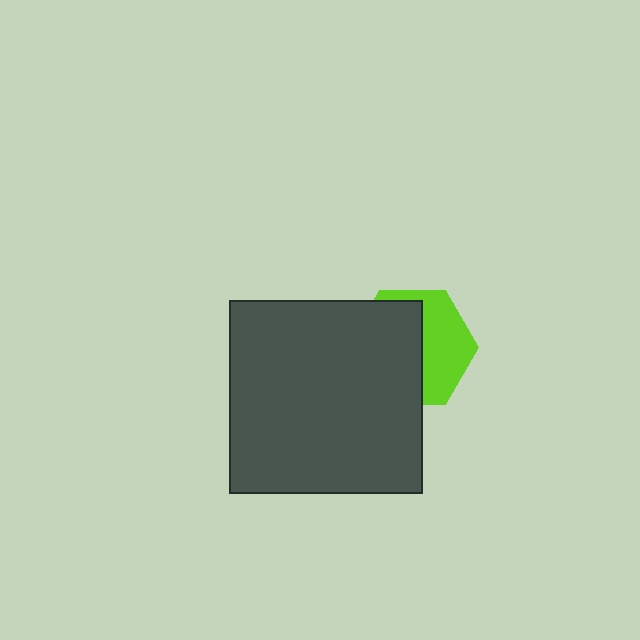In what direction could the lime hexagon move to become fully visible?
The lime hexagon could move right. That would shift it out from behind the dark gray square entirely.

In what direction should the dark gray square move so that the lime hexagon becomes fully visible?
The dark gray square should move left. That is the shortest direction to clear the overlap and leave the lime hexagon fully visible.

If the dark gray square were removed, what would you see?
You would see the complete lime hexagon.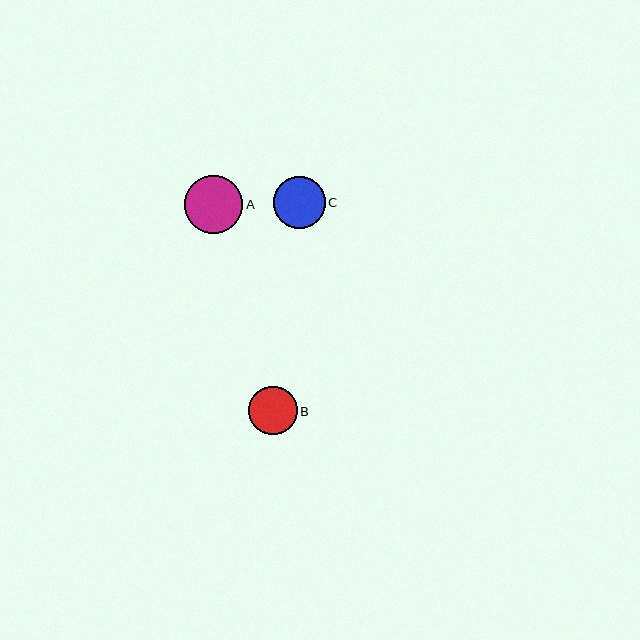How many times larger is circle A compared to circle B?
Circle A is approximately 1.2 times the size of circle B.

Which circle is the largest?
Circle A is the largest with a size of approximately 58 pixels.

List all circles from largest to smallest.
From largest to smallest: A, C, B.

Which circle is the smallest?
Circle B is the smallest with a size of approximately 49 pixels.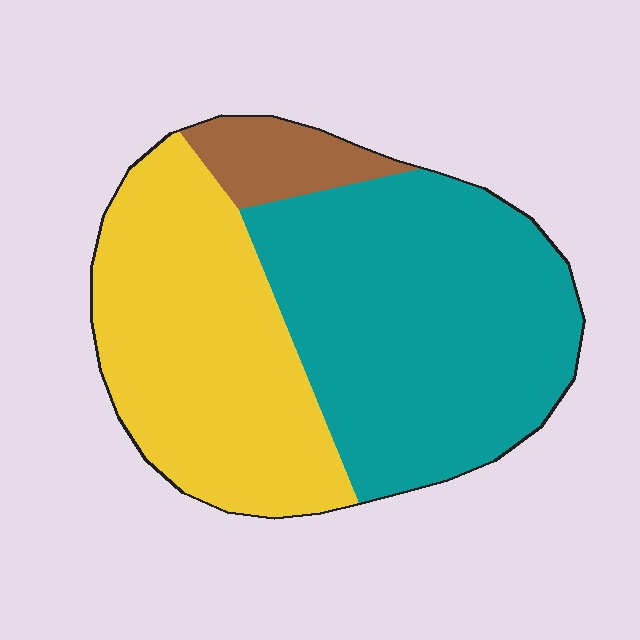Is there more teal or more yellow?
Teal.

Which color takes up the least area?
Brown, at roughly 10%.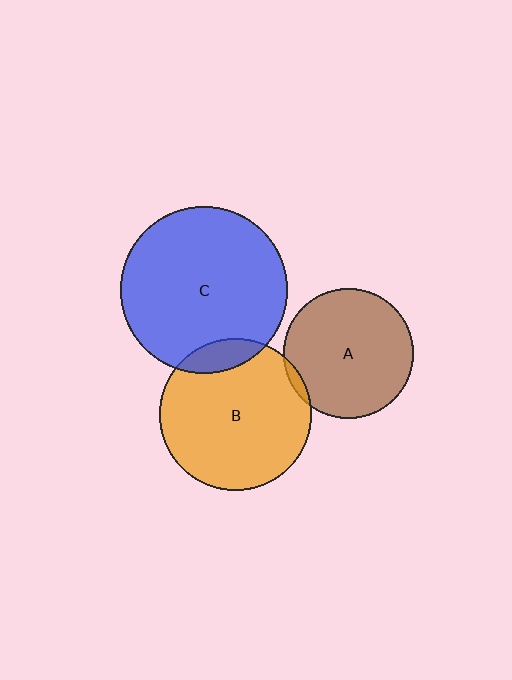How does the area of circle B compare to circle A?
Approximately 1.4 times.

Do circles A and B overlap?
Yes.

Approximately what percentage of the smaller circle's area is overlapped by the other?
Approximately 5%.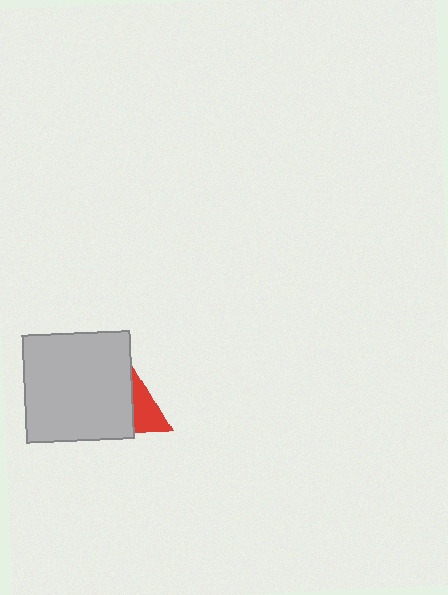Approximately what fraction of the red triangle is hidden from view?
Roughly 68% of the red triangle is hidden behind the light gray square.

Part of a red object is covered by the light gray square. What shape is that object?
It is a triangle.